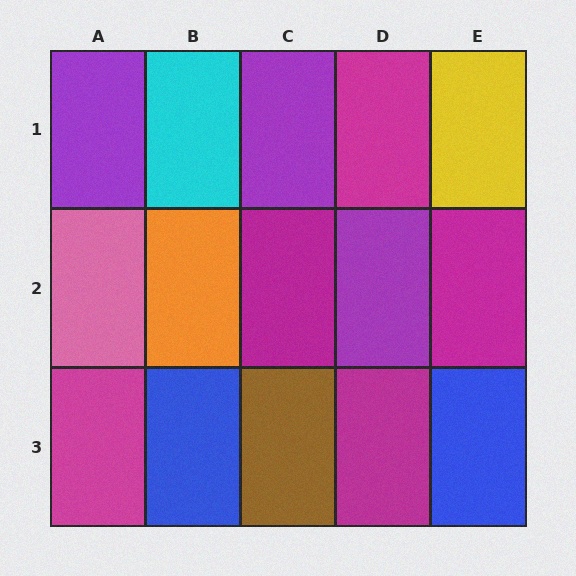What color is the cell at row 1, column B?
Cyan.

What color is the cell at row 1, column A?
Purple.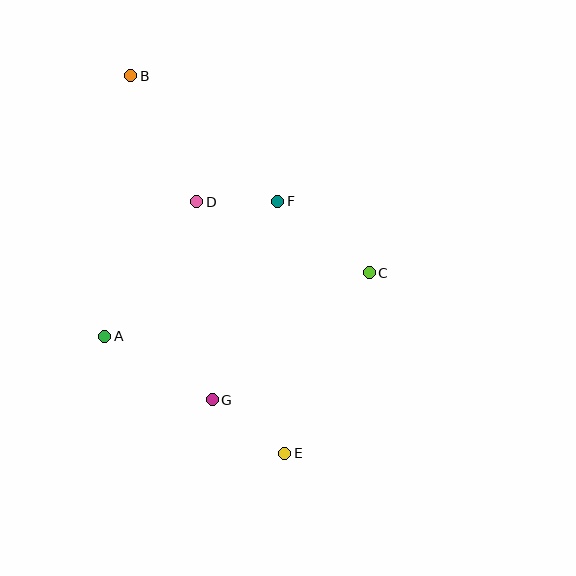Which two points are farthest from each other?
Points B and E are farthest from each other.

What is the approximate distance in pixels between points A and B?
The distance between A and B is approximately 262 pixels.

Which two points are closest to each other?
Points D and F are closest to each other.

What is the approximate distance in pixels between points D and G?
The distance between D and G is approximately 199 pixels.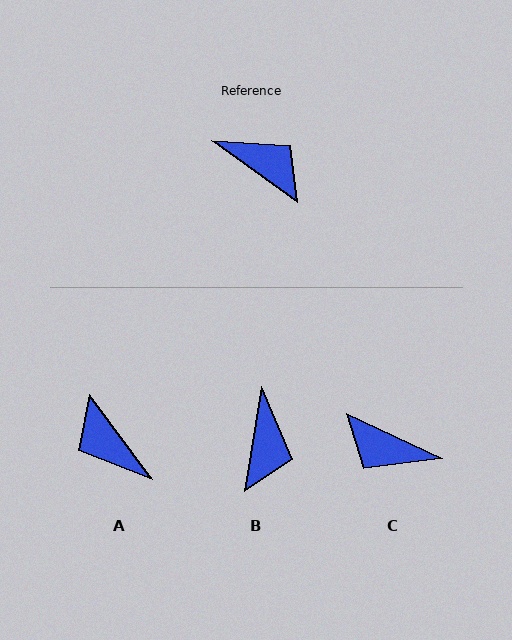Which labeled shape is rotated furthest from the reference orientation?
C, about 169 degrees away.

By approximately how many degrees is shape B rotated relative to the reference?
Approximately 63 degrees clockwise.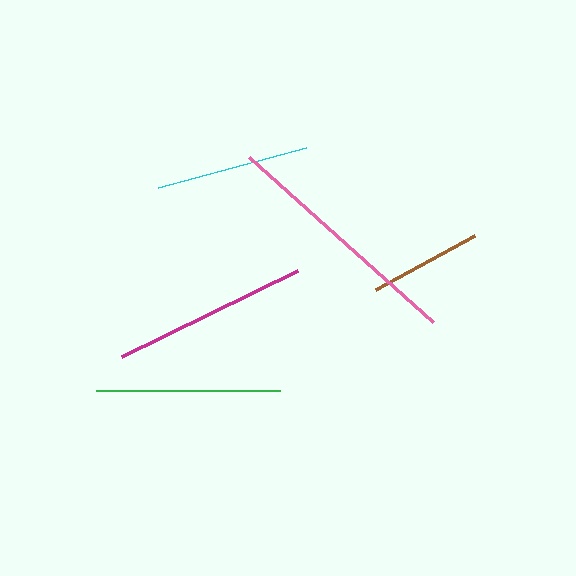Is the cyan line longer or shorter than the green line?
The green line is longer than the cyan line.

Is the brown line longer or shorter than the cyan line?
The cyan line is longer than the brown line.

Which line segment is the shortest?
The brown line is the shortest at approximately 112 pixels.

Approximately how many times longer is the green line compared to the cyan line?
The green line is approximately 1.2 times the length of the cyan line.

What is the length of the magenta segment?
The magenta segment is approximately 196 pixels long.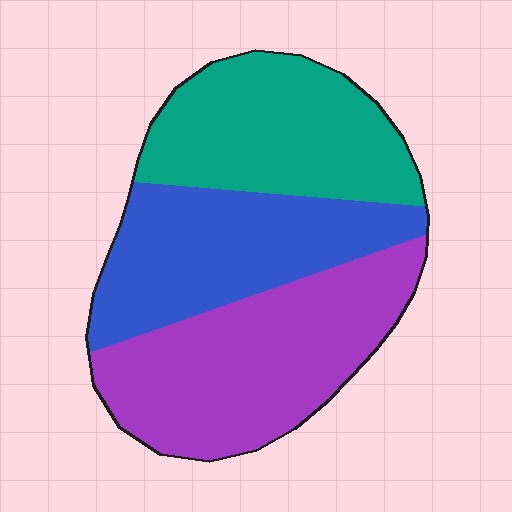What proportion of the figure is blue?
Blue takes up about one third (1/3) of the figure.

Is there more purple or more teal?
Purple.